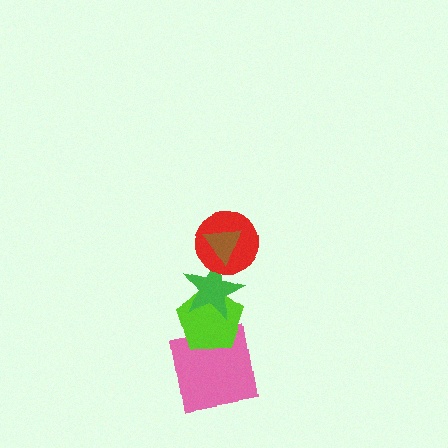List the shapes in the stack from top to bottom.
From top to bottom: the brown triangle, the red circle, the green star, the lime pentagon, the pink square.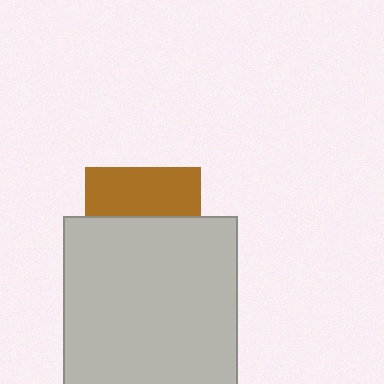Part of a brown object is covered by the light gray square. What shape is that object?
It is a square.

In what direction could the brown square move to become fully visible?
The brown square could move up. That would shift it out from behind the light gray square entirely.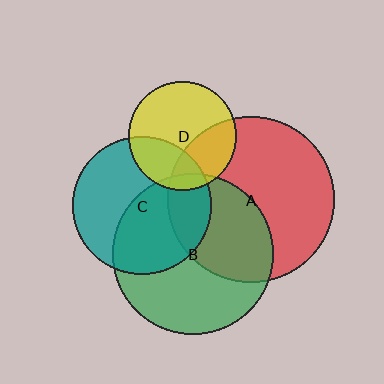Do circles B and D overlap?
Yes.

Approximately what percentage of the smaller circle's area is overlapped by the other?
Approximately 10%.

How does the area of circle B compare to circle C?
Approximately 1.3 times.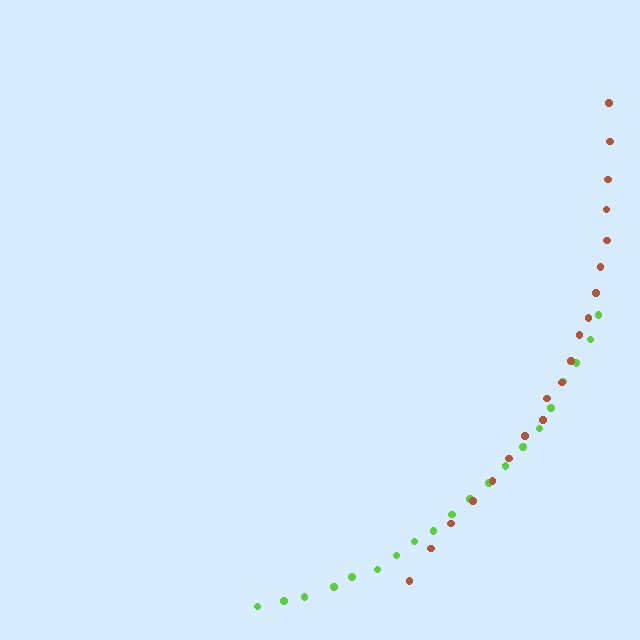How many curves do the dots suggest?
There are 2 distinct paths.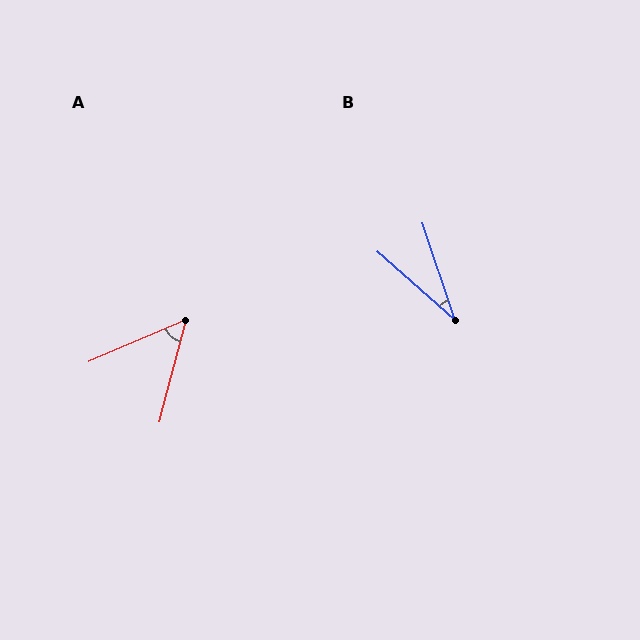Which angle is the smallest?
B, at approximately 30 degrees.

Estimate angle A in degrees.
Approximately 52 degrees.